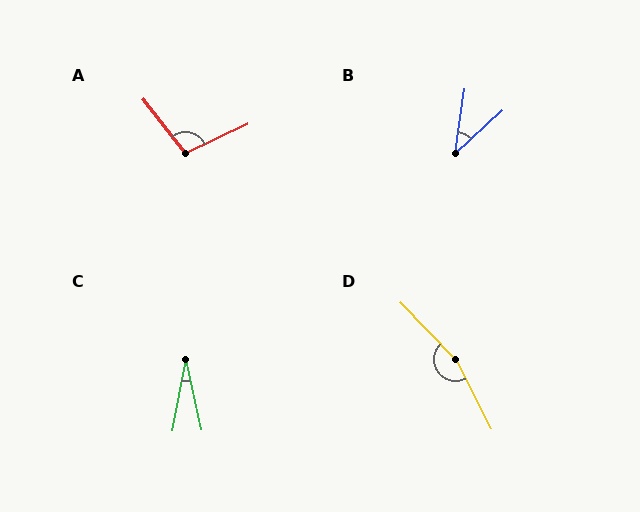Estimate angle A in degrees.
Approximately 103 degrees.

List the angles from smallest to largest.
C (23°), B (39°), A (103°), D (164°).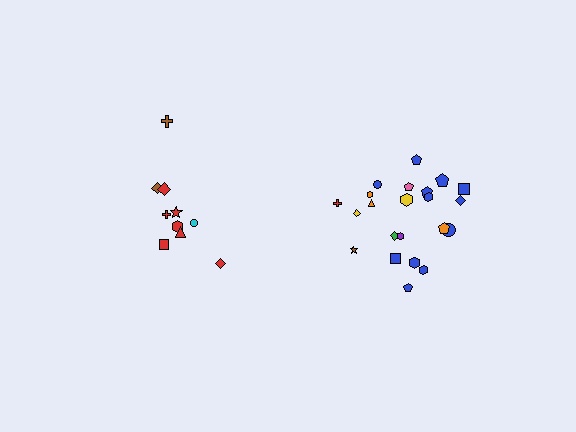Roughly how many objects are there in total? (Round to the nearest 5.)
Roughly 30 objects in total.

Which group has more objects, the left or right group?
The right group.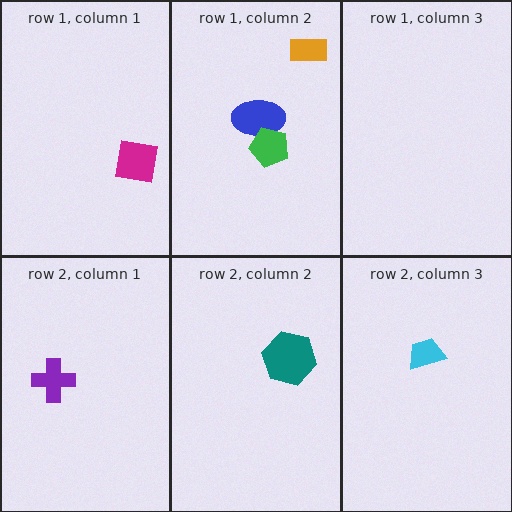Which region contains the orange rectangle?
The row 1, column 2 region.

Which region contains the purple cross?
The row 2, column 1 region.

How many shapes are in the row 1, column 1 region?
1.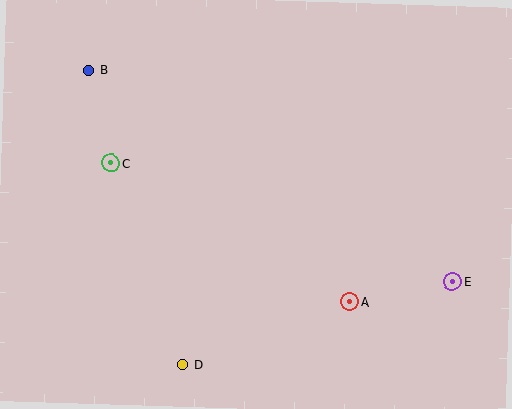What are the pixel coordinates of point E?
Point E is at (453, 281).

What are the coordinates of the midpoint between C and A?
The midpoint between C and A is at (230, 232).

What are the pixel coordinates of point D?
Point D is at (183, 365).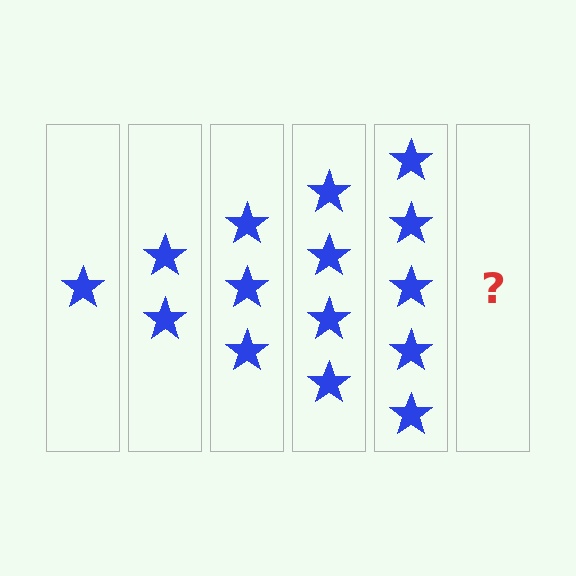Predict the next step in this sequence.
The next step is 6 stars.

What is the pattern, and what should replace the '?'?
The pattern is that each step adds one more star. The '?' should be 6 stars.